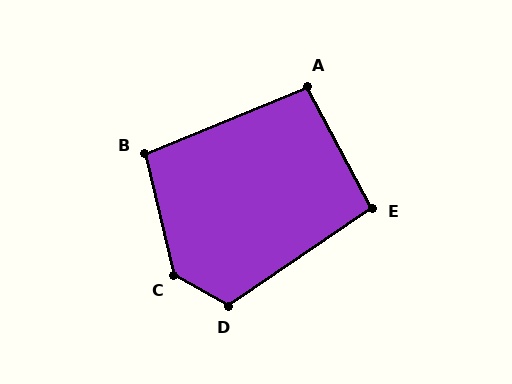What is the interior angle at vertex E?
Approximately 96 degrees (obtuse).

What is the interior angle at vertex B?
Approximately 99 degrees (obtuse).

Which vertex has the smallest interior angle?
A, at approximately 96 degrees.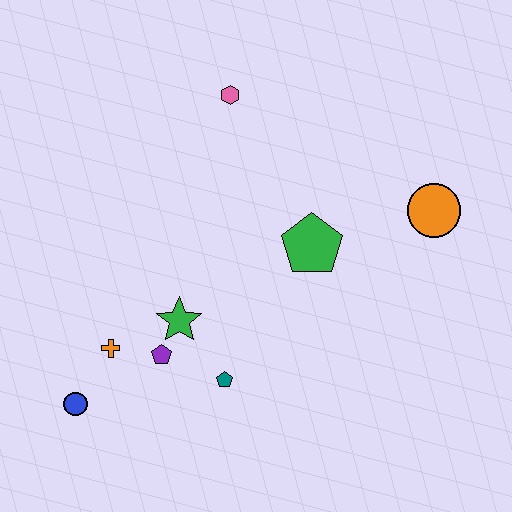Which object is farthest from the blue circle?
The orange circle is farthest from the blue circle.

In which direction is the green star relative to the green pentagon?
The green star is to the left of the green pentagon.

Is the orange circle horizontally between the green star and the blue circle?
No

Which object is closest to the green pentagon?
The orange circle is closest to the green pentagon.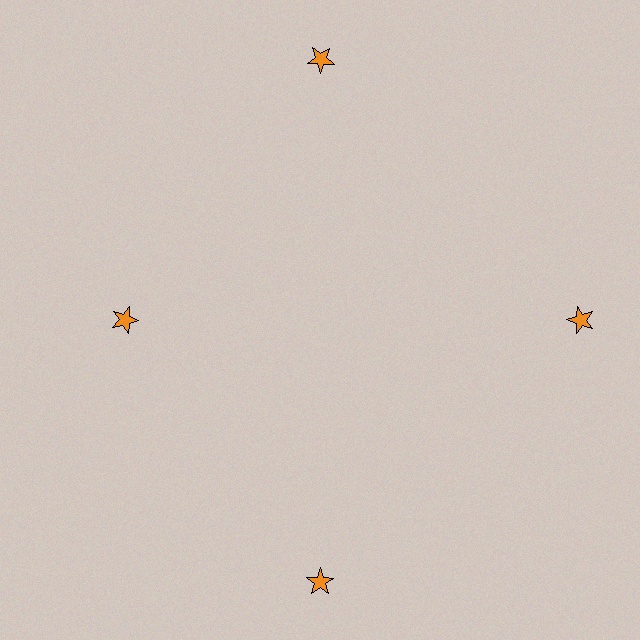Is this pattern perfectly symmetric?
No. The 4 orange stars are arranged in a ring, but one element near the 9 o'clock position is pulled inward toward the center, breaking the 4-fold rotational symmetry.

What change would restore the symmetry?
The symmetry would be restored by moving it outward, back onto the ring so that all 4 stars sit at equal angles and equal distance from the center.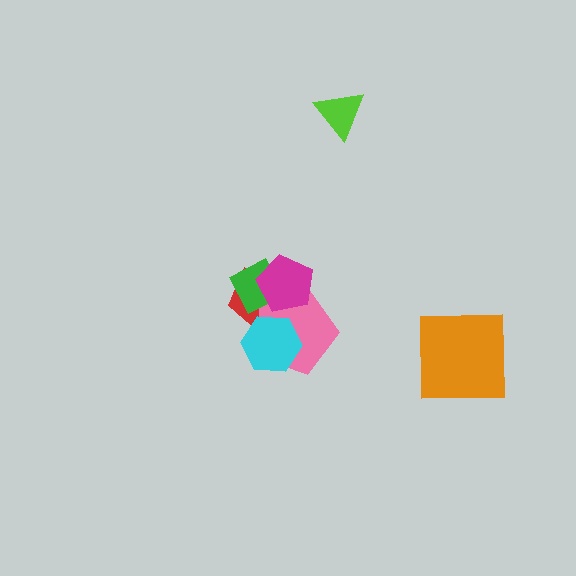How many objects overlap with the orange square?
0 objects overlap with the orange square.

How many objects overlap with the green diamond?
3 objects overlap with the green diamond.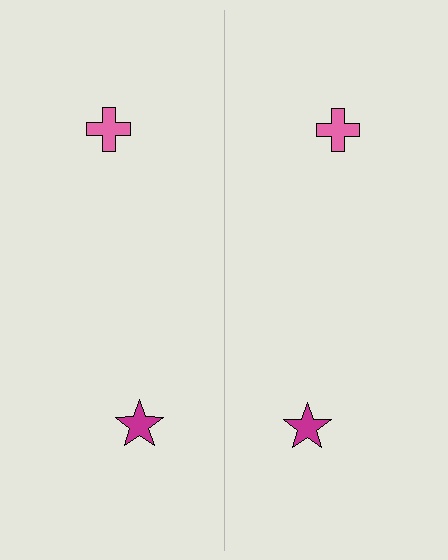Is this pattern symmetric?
Yes, this pattern has bilateral (reflection) symmetry.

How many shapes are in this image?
There are 4 shapes in this image.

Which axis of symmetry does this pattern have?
The pattern has a vertical axis of symmetry running through the center of the image.